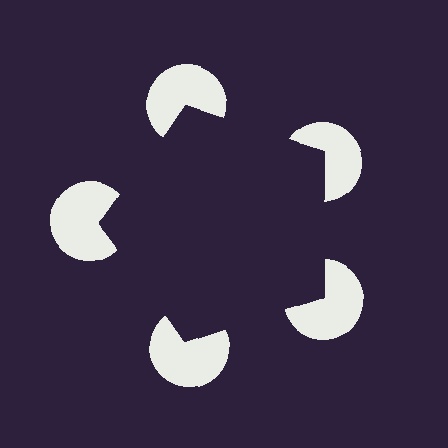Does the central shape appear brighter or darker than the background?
It typically appears slightly darker than the background, even though no actual brightness change is drawn.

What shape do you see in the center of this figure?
An illusory pentagon — its edges are inferred from the aligned wedge cuts in the pac-man discs, not physically drawn.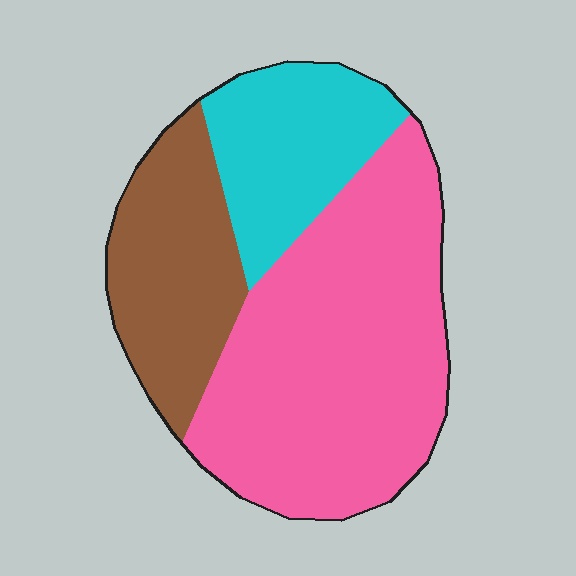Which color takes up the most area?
Pink, at roughly 55%.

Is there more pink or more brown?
Pink.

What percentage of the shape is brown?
Brown covers roughly 25% of the shape.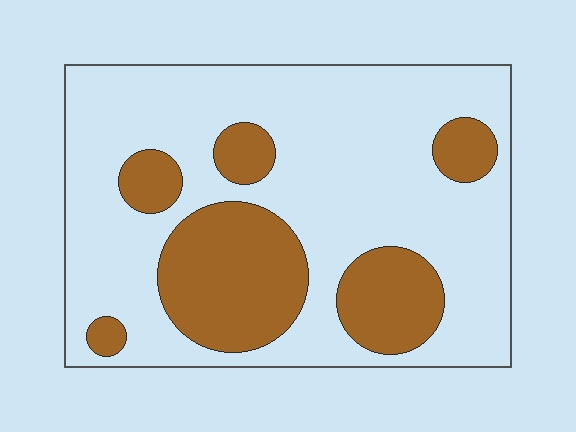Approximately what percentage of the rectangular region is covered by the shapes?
Approximately 30%.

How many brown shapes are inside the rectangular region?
6.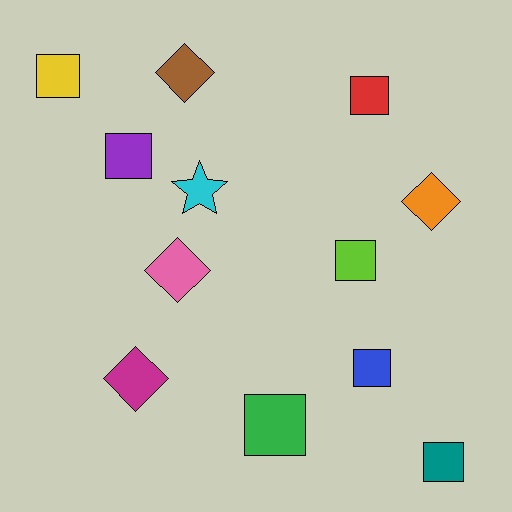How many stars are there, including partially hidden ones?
There is 1 star.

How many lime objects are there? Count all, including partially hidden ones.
There is 1 lime object.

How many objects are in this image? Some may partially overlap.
There are 12 objects.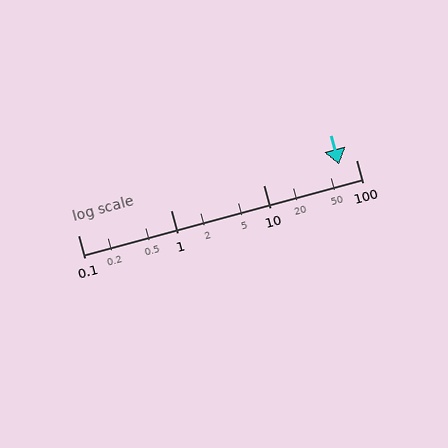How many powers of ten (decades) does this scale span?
The scale spans 3 decades, from 0.1 to 100.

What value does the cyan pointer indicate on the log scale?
The pointer indicates approximately 65.